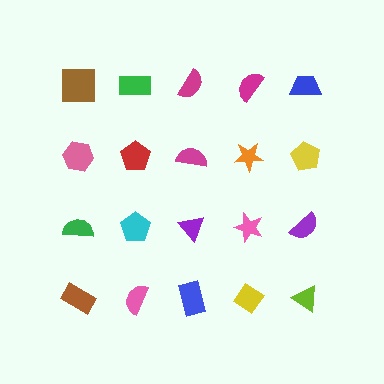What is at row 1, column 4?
A magenta semicircle.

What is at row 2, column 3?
A magenta semicircle.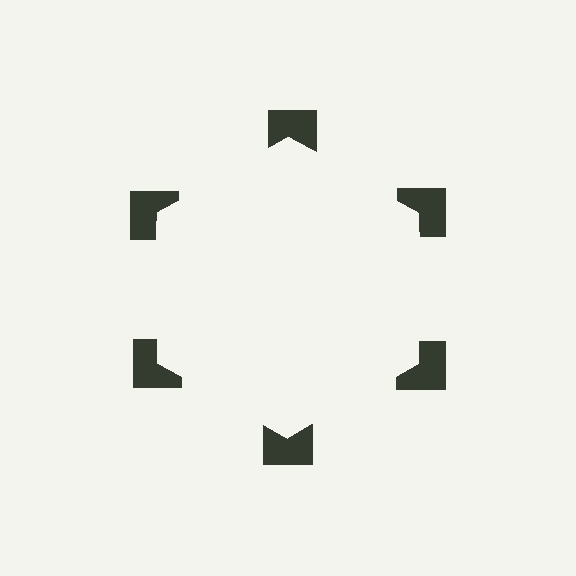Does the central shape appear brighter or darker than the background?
It typically appears slightly brighter than the background, even though no actual brightness change is drawn.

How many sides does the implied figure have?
6 sides.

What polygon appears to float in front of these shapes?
An illusory hexagon — its edges are inferred from the aligned wedge cuts in the notched squares, not physically drawn.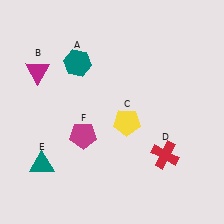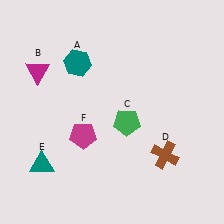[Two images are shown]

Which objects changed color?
C changed from yellow to green. D changed from red to brown.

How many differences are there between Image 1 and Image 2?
There are 2 differences between the two images.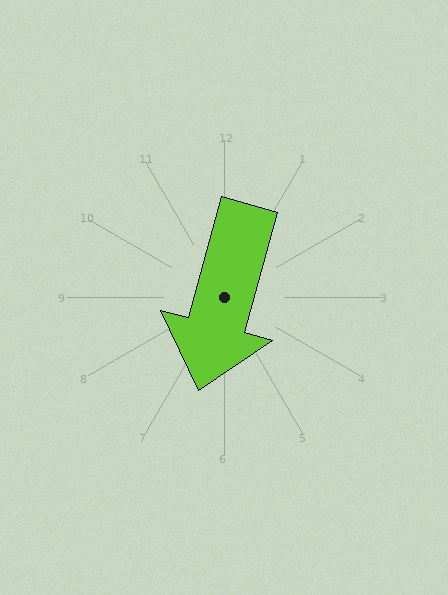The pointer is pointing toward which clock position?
Roughly 7 o'clock.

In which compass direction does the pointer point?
South.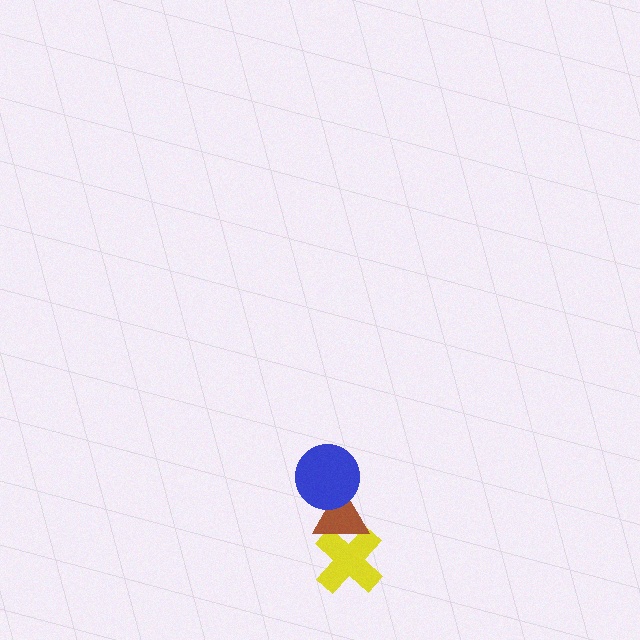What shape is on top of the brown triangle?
The blue circle is on top of the brown triangle.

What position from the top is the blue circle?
The blue circle is 1st from the top.